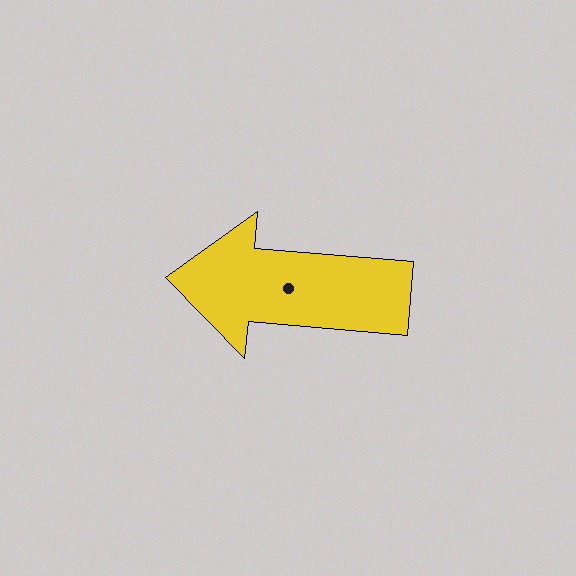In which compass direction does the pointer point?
West.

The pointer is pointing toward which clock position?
Roughly 9 o'clock.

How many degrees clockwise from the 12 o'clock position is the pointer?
Approximately 275 degrees.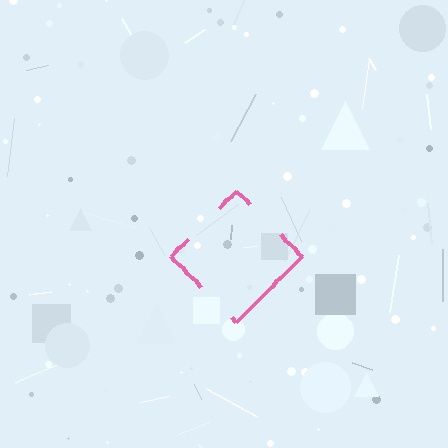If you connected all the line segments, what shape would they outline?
They would outline a diamond.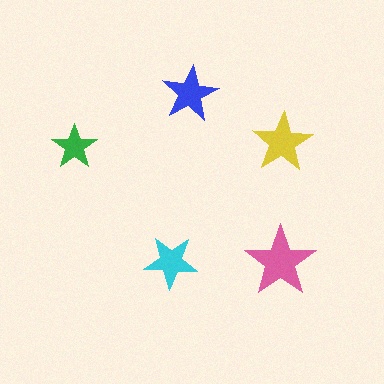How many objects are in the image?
There are 5 objects in the image.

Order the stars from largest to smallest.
the pink one, the yellow one, the blue one, the cyan one, the green one.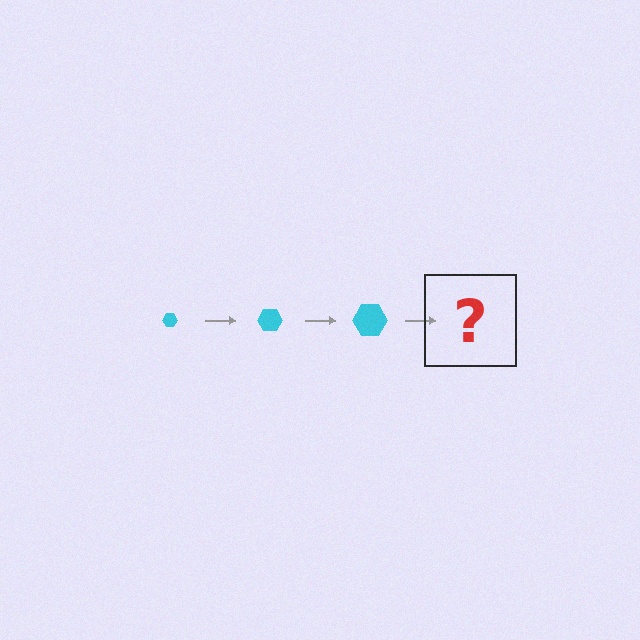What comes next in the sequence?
The next element should be a cyan hexagon, larger than the previous one.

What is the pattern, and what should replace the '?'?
The pattern is that the hexagon gets progressively larger each step. The '?' should be a cyan hexagon, larger than the previous one.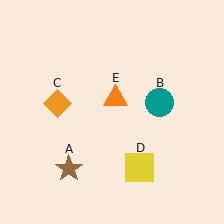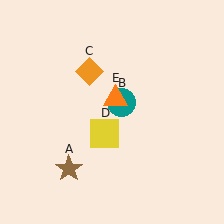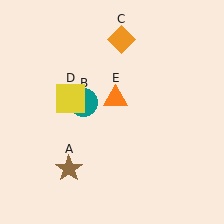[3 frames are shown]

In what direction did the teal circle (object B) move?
The teal circle (object B) moved left.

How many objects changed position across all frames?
3 objects changed position: teal circle (object B), orange diamond (object C), yellow square (object D).